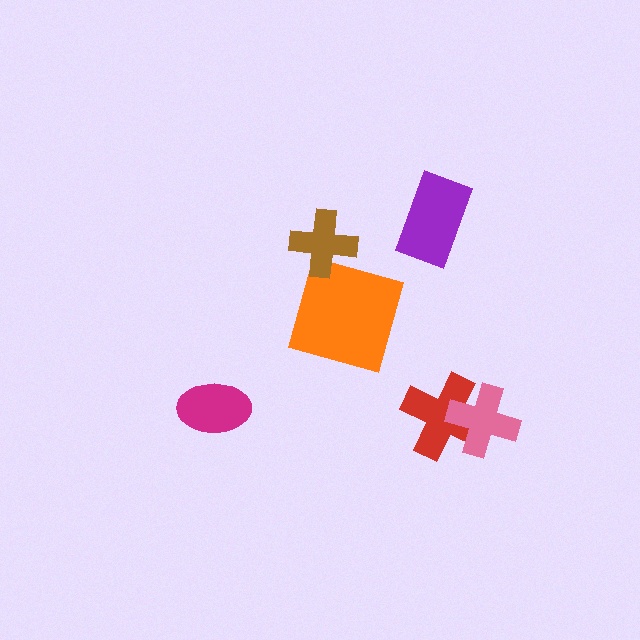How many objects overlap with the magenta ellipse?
0 objects overlap with the magenta ellipse.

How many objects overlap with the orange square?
0 objects overlap with the orange square.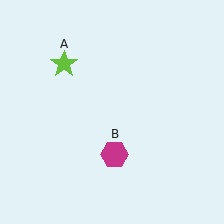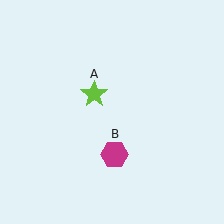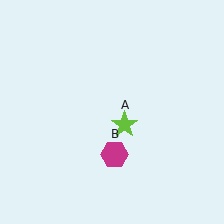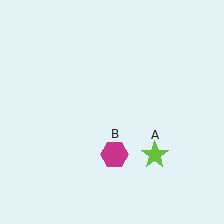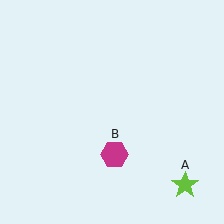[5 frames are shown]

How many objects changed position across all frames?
1 object changed position: lime star (object A).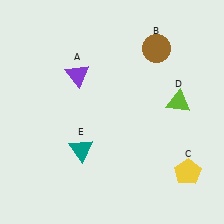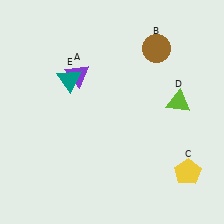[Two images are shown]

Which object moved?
The teal triangle (E) moved up.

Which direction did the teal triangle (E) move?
The teal triangle (E) moved up.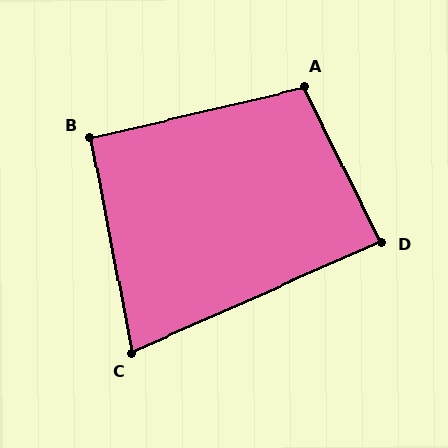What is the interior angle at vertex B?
Approximately 93 degrees (approximately right).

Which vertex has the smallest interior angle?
C, at approximately 77 degrees.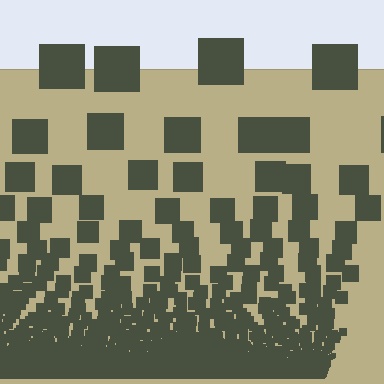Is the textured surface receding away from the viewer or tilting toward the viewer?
The surface appears to tilt toward the viewer. Texture elements get larger and sparser toward the top.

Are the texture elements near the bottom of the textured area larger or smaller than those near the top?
Smaller. The gradient is inverted — elements near the bottom are smaller and denser.